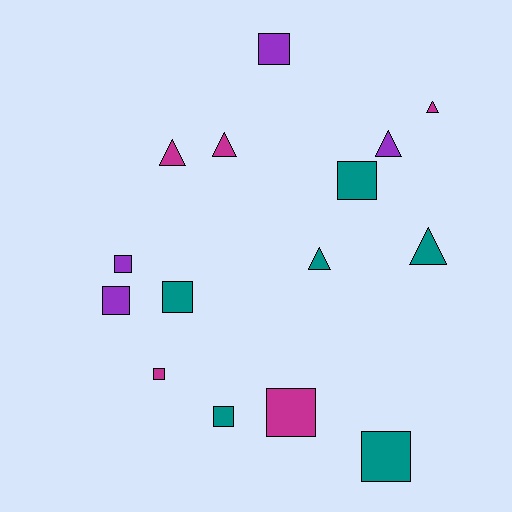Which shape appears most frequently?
Square, with 9 objects.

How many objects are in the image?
There are 15 objects.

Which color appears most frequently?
Teal, with 6 objects.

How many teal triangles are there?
There are 2 teal triangles.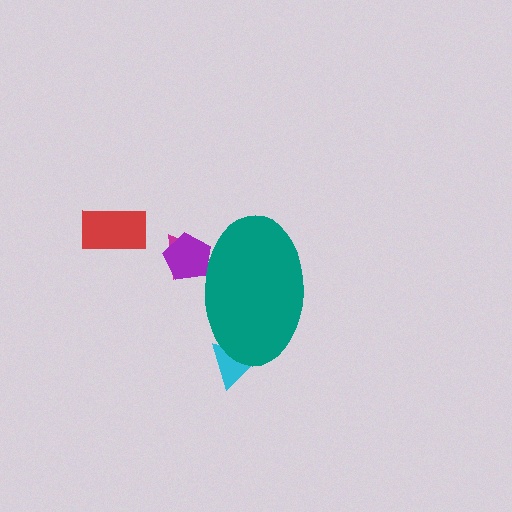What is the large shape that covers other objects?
A teal ellipse.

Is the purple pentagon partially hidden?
Yes, the purple pentagon is partially hidden behind the teal ellipse.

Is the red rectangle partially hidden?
No, the red rectangle is fully visible.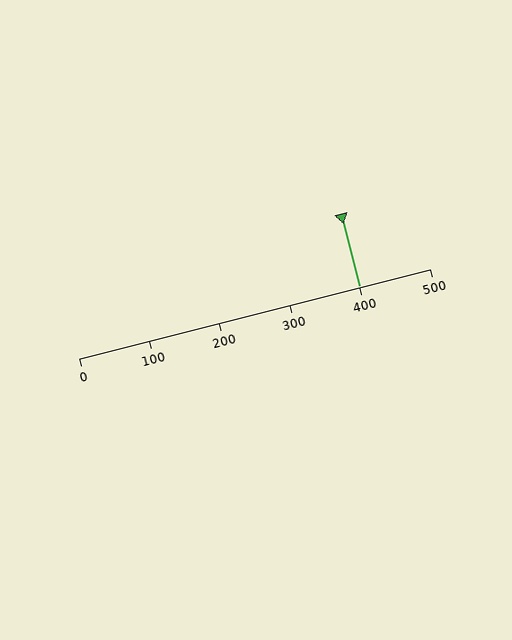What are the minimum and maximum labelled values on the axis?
The axis runs from 0 to 500.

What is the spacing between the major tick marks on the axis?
The major ticks are spaced 100 apart.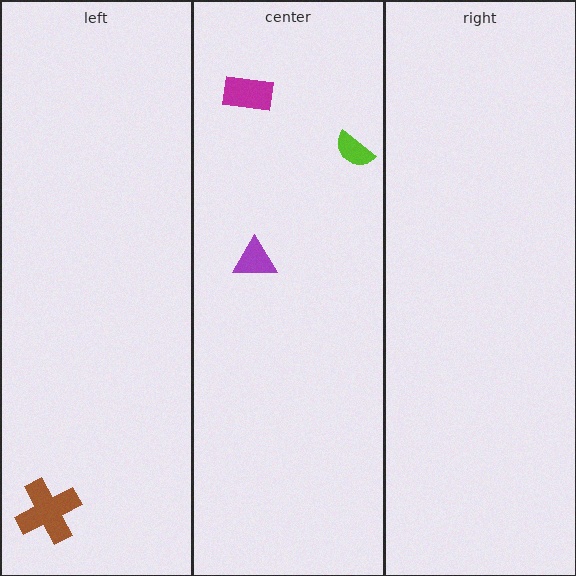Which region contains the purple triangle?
The center region.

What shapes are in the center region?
The purple triangle, the lime semicircle, the magenta rectangle.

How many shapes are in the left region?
1.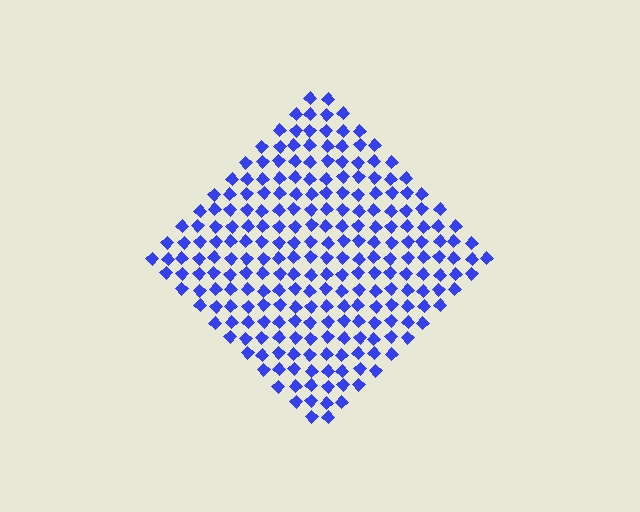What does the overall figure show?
The overall figure shows a diamond.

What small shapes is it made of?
It is made of small diamonds.